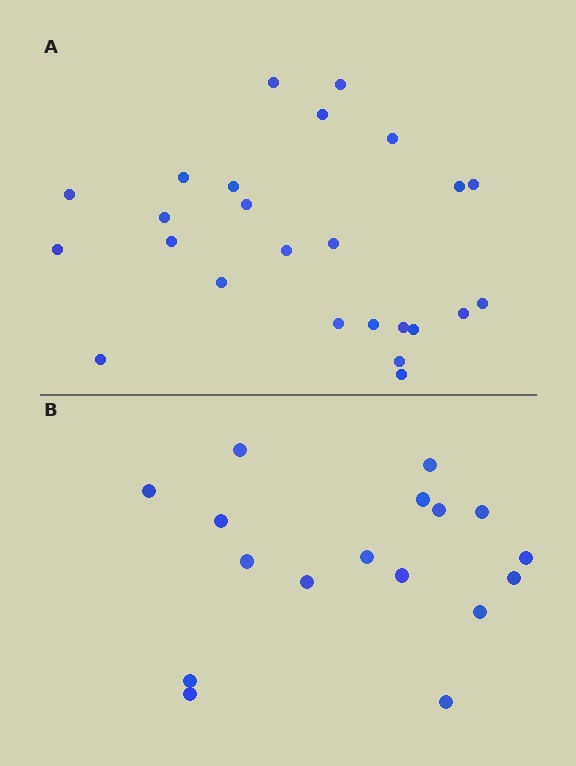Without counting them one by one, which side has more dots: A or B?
Region A (the top region) has more dots.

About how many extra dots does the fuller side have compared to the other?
Region A has roughly 8 or so more dots than region B.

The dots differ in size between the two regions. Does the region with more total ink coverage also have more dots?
No. Region B has more total ink coverage because its dots are larger, but region A actually contains more individual dots. Total area can be misleading — the number of items is what matters here.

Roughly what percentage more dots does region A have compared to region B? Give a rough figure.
About 45% more.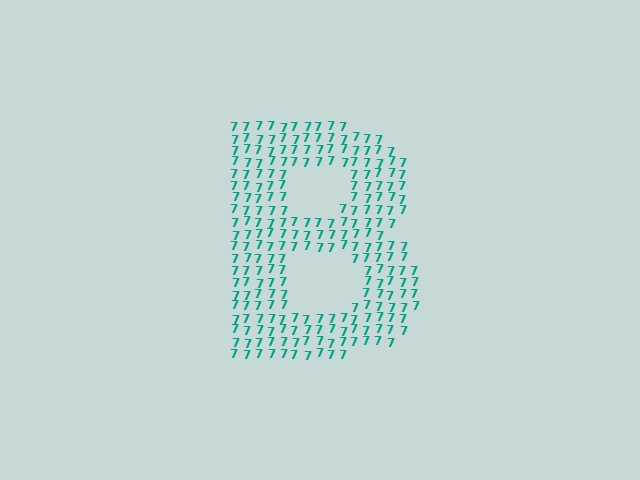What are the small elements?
The small elements are digit 7's.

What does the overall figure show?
The overall figure shows the letter B.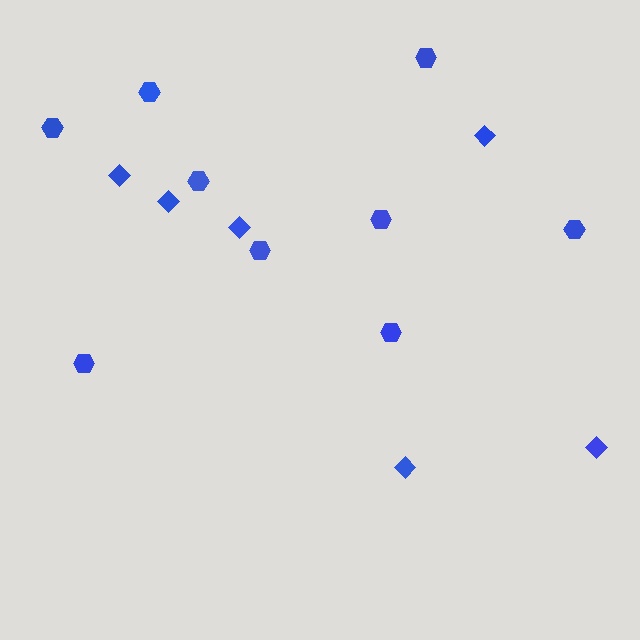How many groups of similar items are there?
There are 2 groups: one group of diamonds (6) and one group of hexagons (9).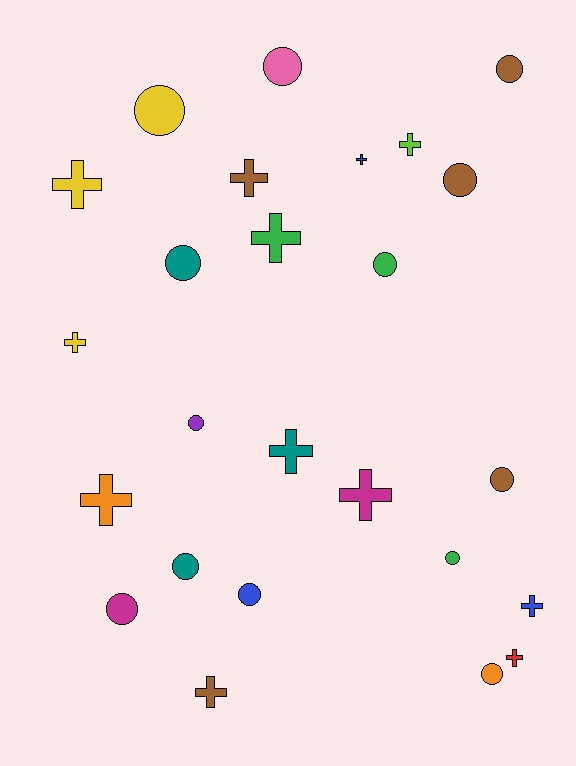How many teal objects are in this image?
There are 3 teal objects.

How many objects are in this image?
There are 25 objects.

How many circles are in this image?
There are 13 circles.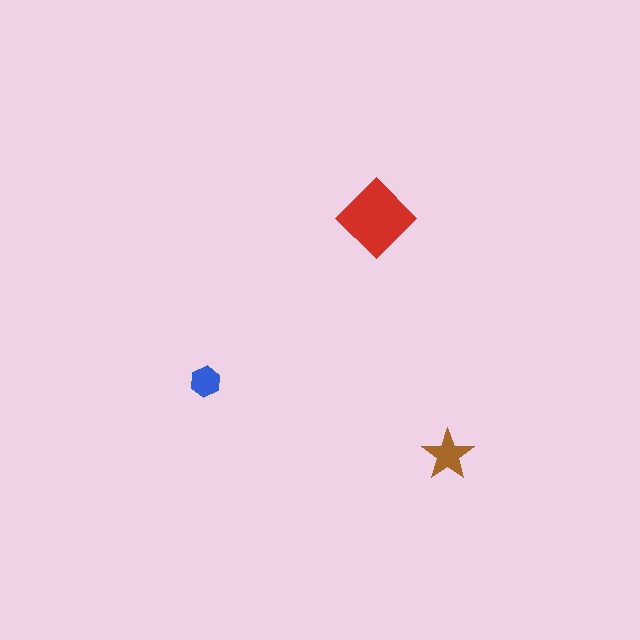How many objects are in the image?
There are 3 objects in the image.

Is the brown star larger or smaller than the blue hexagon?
Larger.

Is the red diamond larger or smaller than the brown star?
Larger.